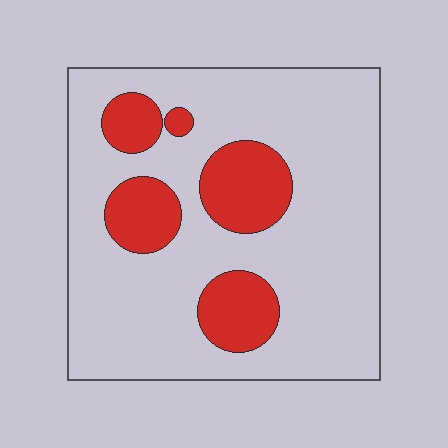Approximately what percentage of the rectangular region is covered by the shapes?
Approximately 20%.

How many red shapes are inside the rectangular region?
5.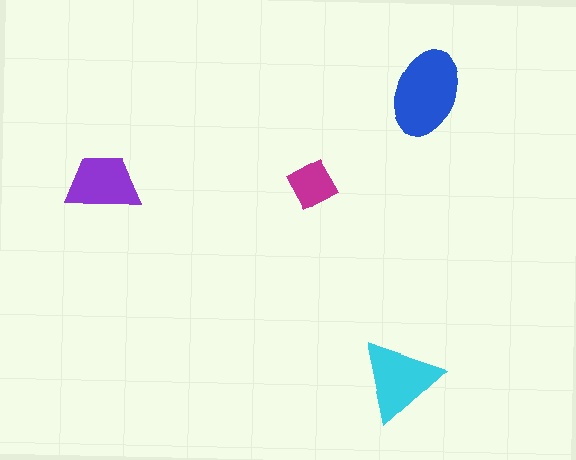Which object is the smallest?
The magenta square.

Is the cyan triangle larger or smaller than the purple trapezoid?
Larger.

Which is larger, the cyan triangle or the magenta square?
The cyan triangle.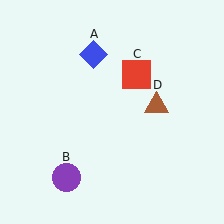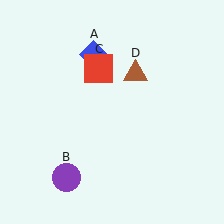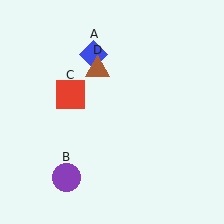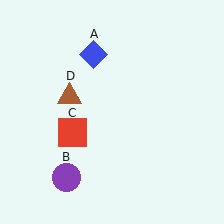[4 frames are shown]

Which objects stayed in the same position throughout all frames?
Blue diamond (object A) and purple circle (object B) remained stationary.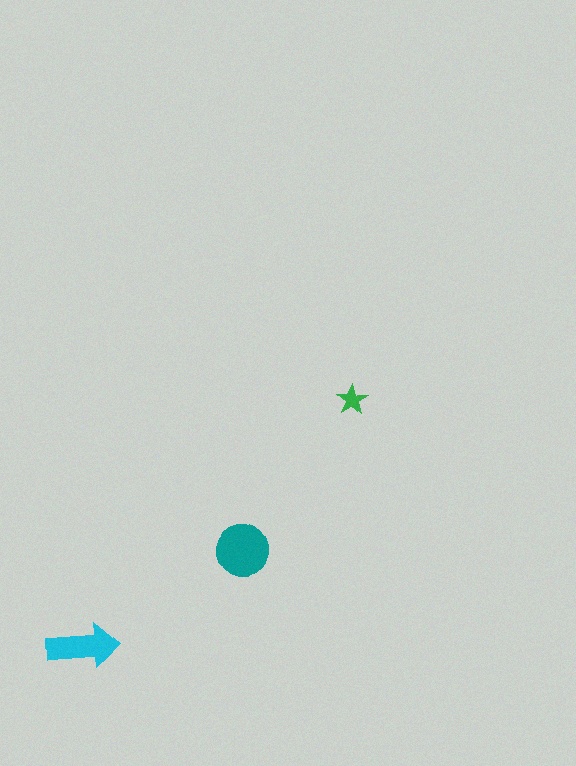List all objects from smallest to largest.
The green star, the cyan arrow, the teal circle.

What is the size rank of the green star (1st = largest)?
3rd.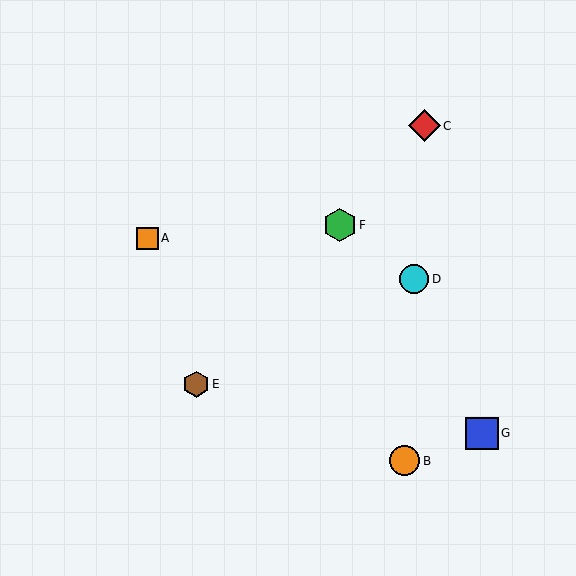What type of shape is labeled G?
Shape G is a blue square.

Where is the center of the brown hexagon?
The center of the brown hexagon is at (196, 384).